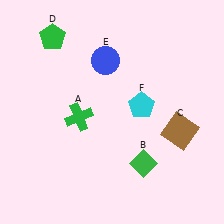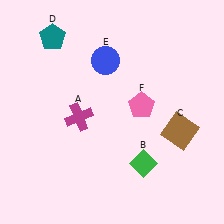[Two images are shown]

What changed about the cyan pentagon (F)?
In Image 1, F is cyan. In Image 2, it changed to pink.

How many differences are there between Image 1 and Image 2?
There are 3 differences between the two images.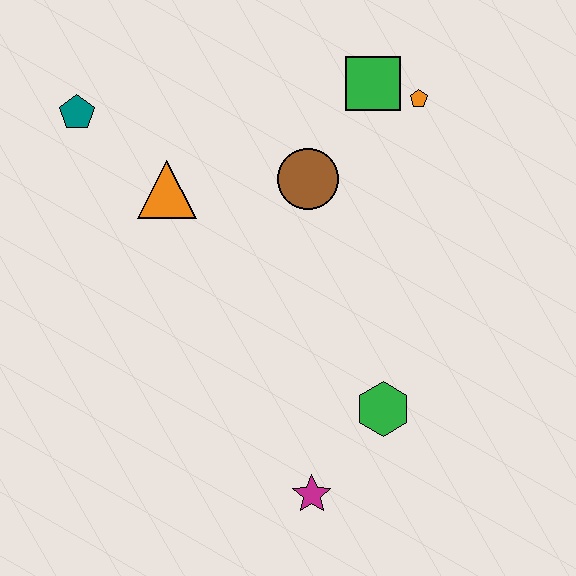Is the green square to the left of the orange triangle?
No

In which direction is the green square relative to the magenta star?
The green square is above the magenta star.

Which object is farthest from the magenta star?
The teal pentagon is farthest from the magenta star.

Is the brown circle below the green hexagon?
No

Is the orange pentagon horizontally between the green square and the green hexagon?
No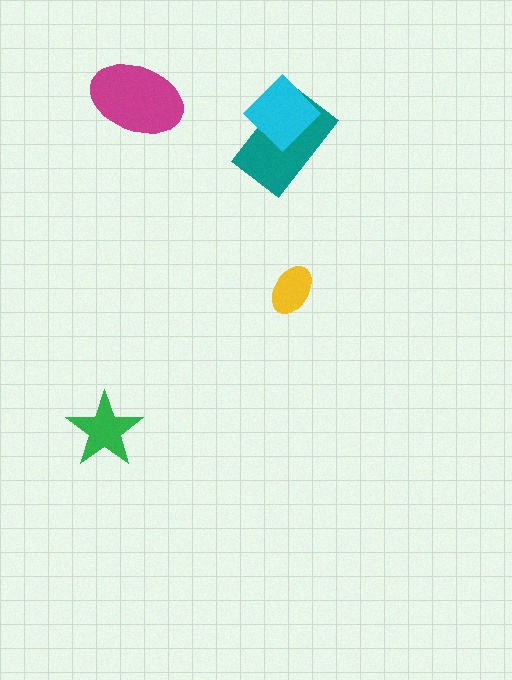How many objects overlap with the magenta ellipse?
0 objects overlap with the magenta ellipse.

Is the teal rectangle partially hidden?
Yes, it is partially covered by another shape.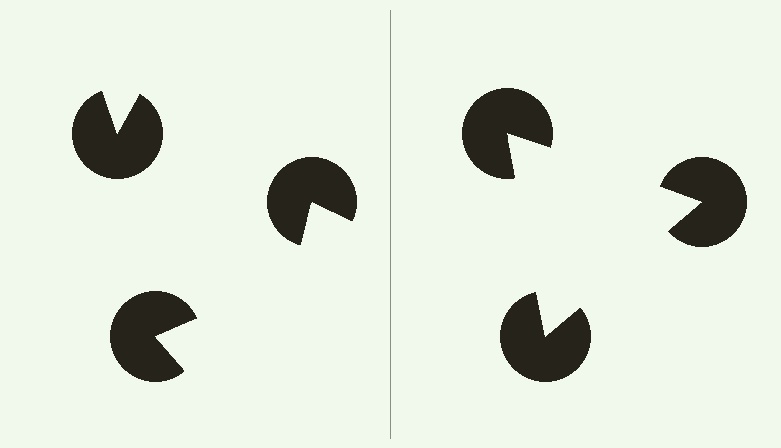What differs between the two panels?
The pac-man discs are positioned identically on both sides; only the wedge orientations differ. On the right they align to a triangle; on the left they are misaligned.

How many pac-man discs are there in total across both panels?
6 — 3 on each side.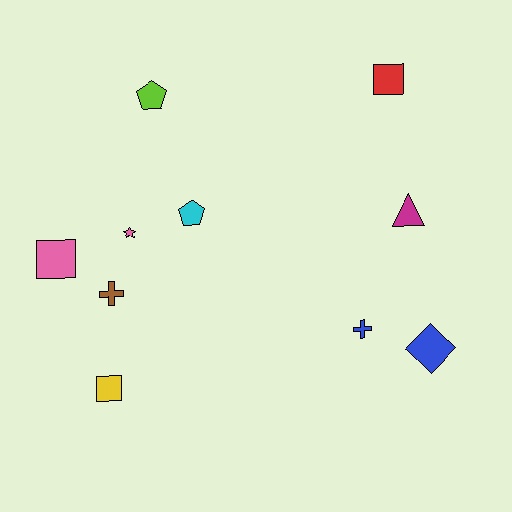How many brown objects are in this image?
There is 1 brown object.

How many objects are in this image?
There are 10 objects.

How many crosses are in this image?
There are 2 crosses.